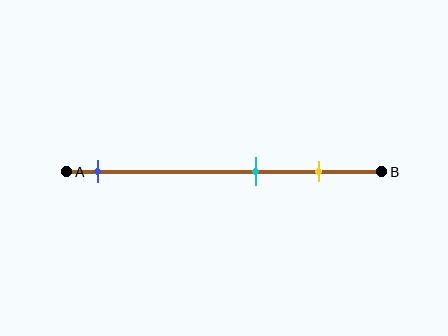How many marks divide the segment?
There are 3 marks dividing the segment.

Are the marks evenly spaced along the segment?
No, the marks are not evenly spaced.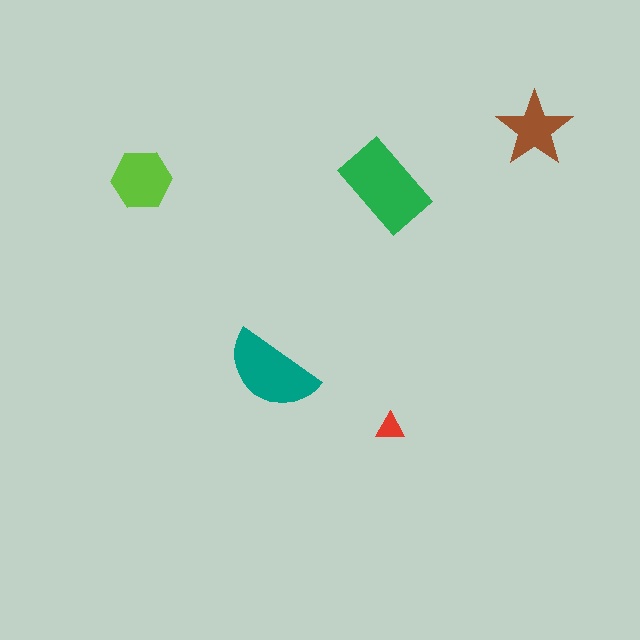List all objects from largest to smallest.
The green rectangle, the teal semicircle, the lime hexagon, the brown star, the red triangle.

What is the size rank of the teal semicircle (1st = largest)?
2nd.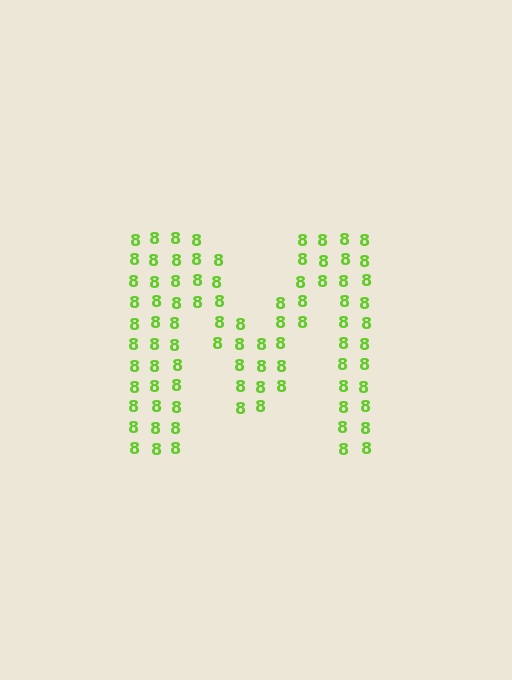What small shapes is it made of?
It is made of small digit 8's.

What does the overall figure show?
The overall figure shows the letter M.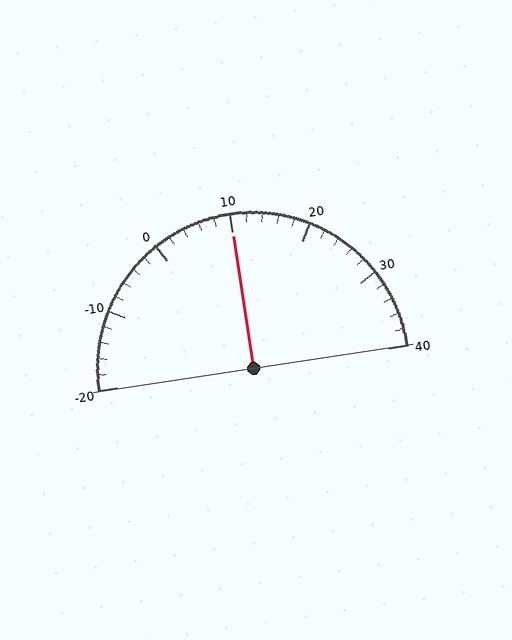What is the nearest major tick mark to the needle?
The nearest major tick mark is 10.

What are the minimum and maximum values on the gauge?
The gauge ranges from -20 to 40.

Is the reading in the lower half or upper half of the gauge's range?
The reading is in the upper half of the range (-20 to 40).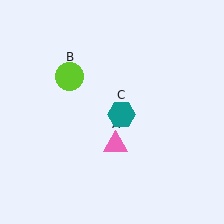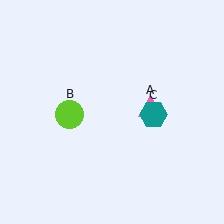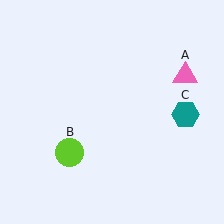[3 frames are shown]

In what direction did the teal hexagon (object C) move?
The teal hexagon (object C) moved right.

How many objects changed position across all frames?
3 objects changed position: pink triangle (object A), lime circle (object B), teal hexagon (object C).